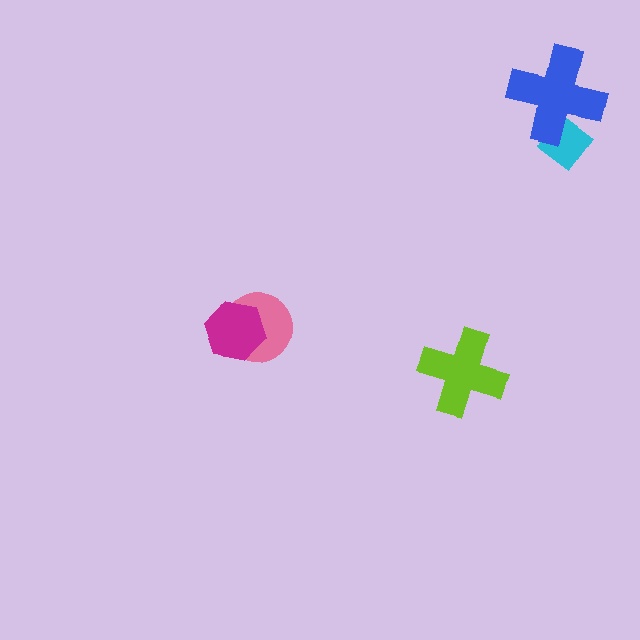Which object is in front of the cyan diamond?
The blue cross is in front of the cyan diamond.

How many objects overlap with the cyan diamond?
1 object overlaps with the cyan diamond.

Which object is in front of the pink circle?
The magenta hexagon is in front of the pink circle.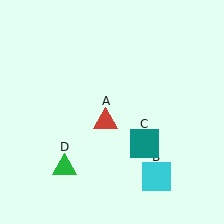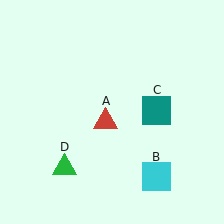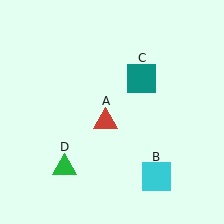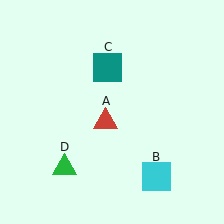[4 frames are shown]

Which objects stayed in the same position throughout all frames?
Red triangle (object A) and cyan square (object B) and green triangle (object D) remained stationary.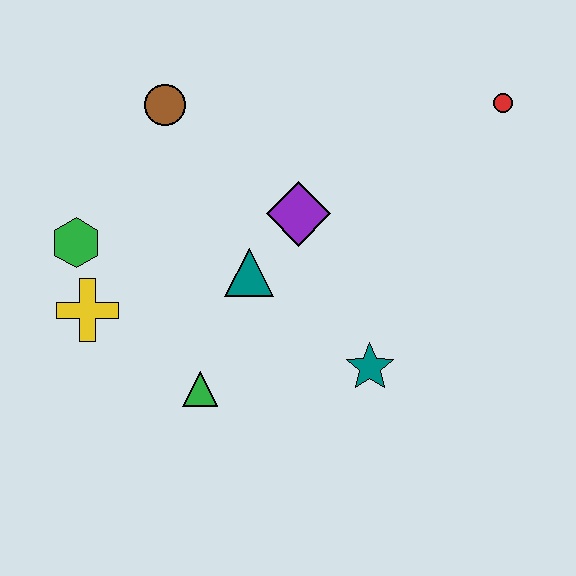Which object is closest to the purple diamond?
The teal triangle is closest to the purple diamond.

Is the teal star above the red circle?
No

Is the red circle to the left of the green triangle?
No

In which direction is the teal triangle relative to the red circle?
The teal triangle is to the left of the red circle.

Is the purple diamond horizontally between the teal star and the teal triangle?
Yes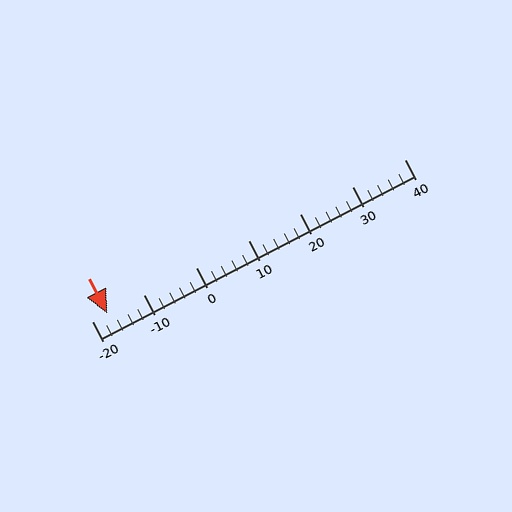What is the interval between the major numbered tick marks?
The major tick marks are spaced 10 units apart.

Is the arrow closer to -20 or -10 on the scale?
The arrow is closer to -20.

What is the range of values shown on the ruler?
The ruler shows values from -20 to 40.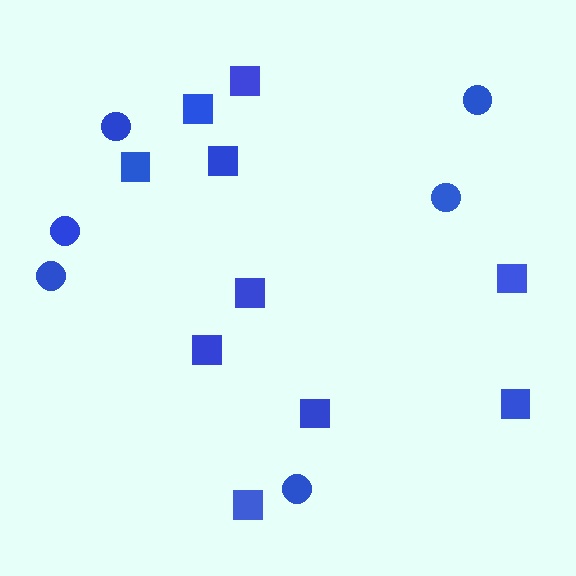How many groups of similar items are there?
There are 2 groups: one group of circles (6) and one group of squares (10).